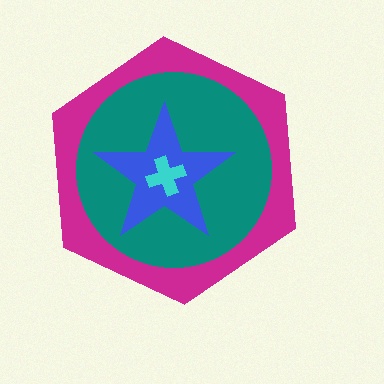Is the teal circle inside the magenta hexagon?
Yes.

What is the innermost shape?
The cyan cross.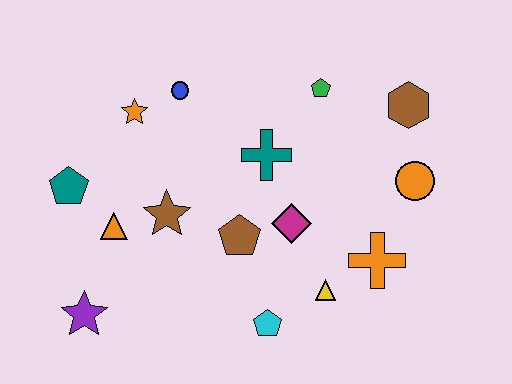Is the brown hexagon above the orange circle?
Yes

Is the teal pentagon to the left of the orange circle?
Yes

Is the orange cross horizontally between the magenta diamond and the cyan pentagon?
No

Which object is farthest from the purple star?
The brown hexagon is farthest from the purple star.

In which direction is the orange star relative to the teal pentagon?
The orange star is above the teal pentagon.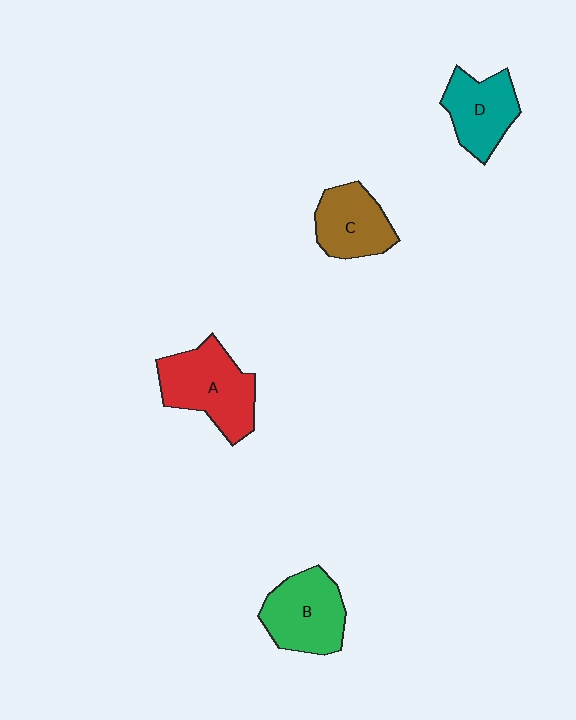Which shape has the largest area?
Shape A (red).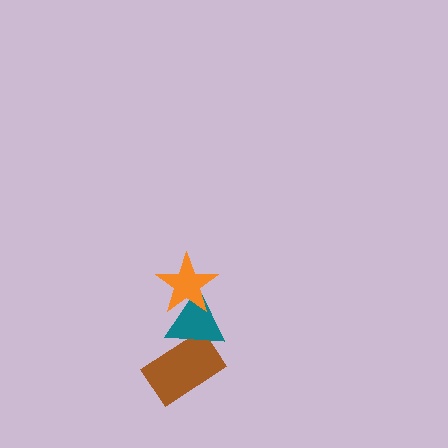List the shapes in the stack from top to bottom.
From top to bottom: the orange star, the teal triangle, the brown rectangle.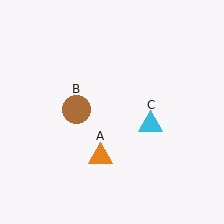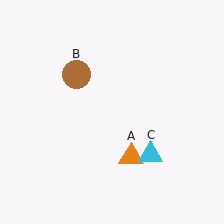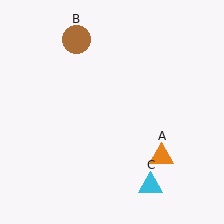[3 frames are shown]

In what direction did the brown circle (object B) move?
The brown circle (object B) moved up.